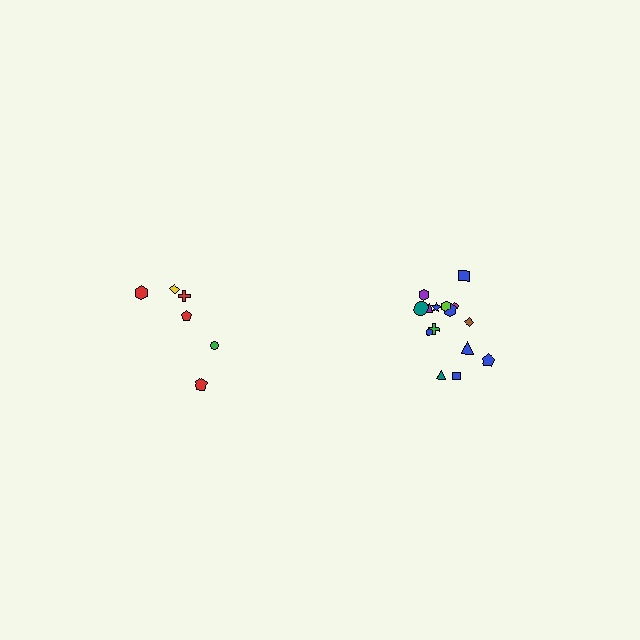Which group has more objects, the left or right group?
The right group.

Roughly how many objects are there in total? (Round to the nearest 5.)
Roughly 20 objects in total.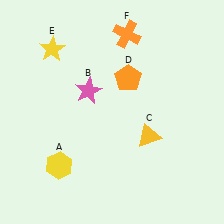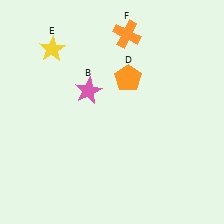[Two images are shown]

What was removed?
The yellow hexagon (A), the yellow triangle (C) were removed in Image 2.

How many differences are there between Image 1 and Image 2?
There are 2 differences between the two images.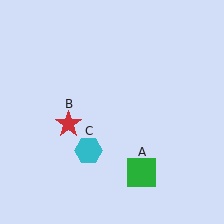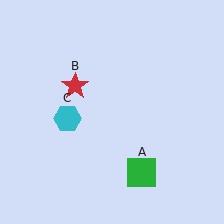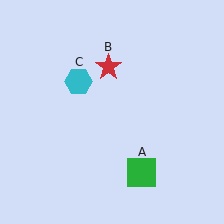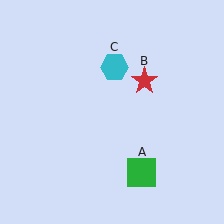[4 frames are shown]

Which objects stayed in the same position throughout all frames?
Green square (object A) remained stationary.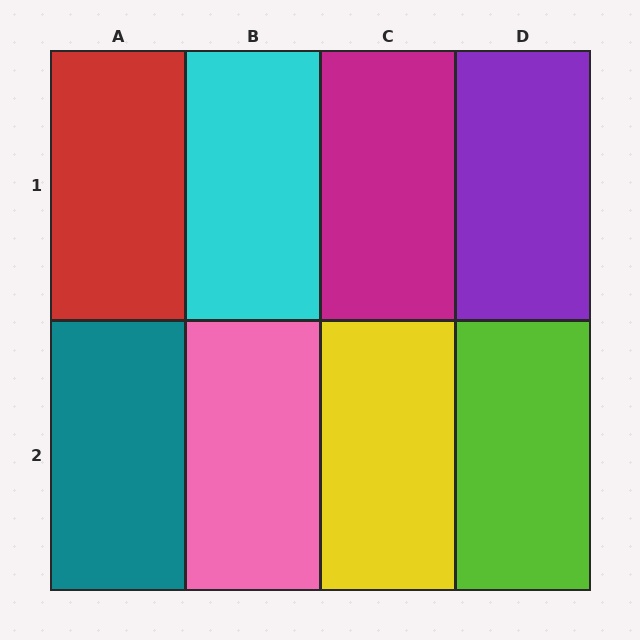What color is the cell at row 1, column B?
Cyan.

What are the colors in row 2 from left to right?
Teal, pink, yellow, lime.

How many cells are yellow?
1 cell is yellow.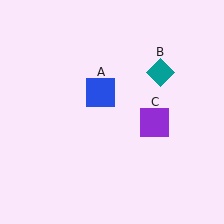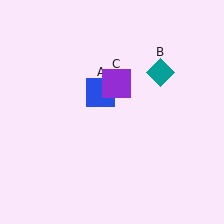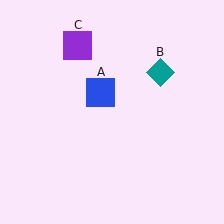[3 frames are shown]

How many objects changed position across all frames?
1 object changed position: purple square (object C).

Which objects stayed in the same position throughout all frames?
Blue square (object A) and teal diamond (object B) remained stationary.